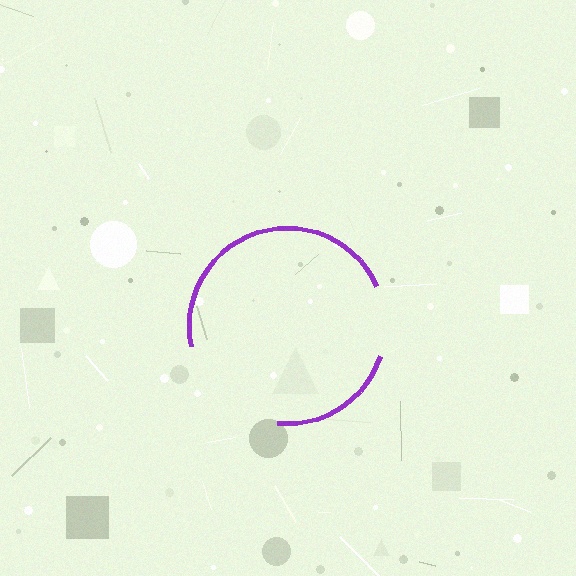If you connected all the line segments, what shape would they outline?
They would outline a circle.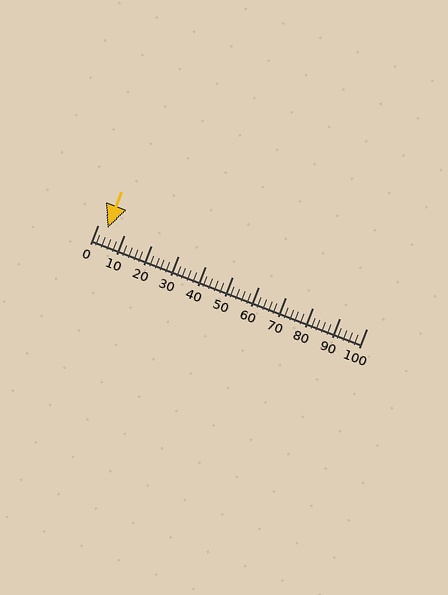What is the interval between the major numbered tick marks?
The major tick marks are spaced 10 units apart.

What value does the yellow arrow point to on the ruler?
The yellow arrow points to approximately 4.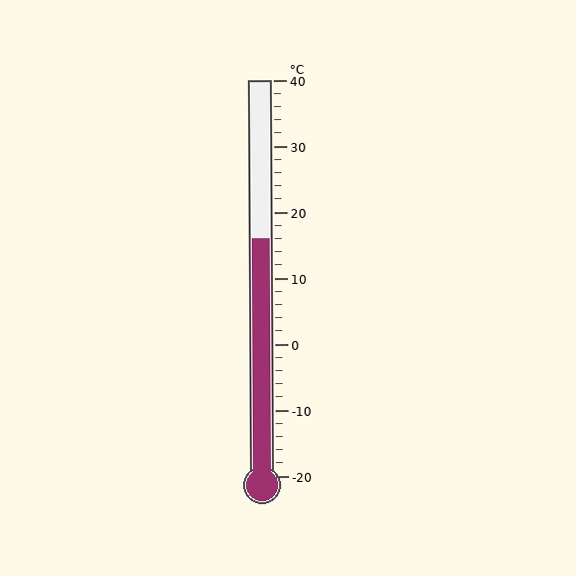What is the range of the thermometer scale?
The thermometer scale ranges from -20°C to 40°C.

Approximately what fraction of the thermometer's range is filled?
The thermometer is filled to approximately 60% of its range.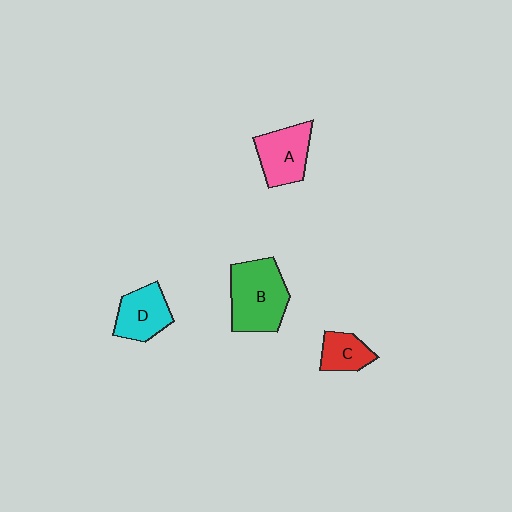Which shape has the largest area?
Shape B (green).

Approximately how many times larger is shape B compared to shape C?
Approximately 2.1 times.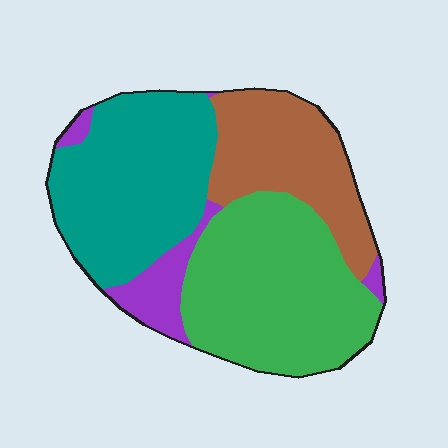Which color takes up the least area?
Purple, at roughly 10%.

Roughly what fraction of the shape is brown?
Brown covers 22% of the shape.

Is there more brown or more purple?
Brown.